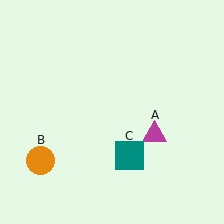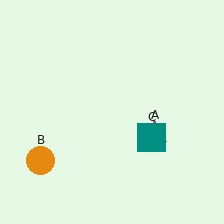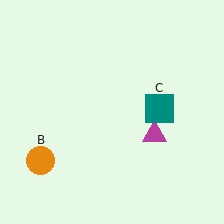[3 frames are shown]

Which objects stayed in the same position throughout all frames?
Magenta triangle (object A) and orange circle (object B) remained stationary.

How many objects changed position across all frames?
1 object changed position: teal square (object C).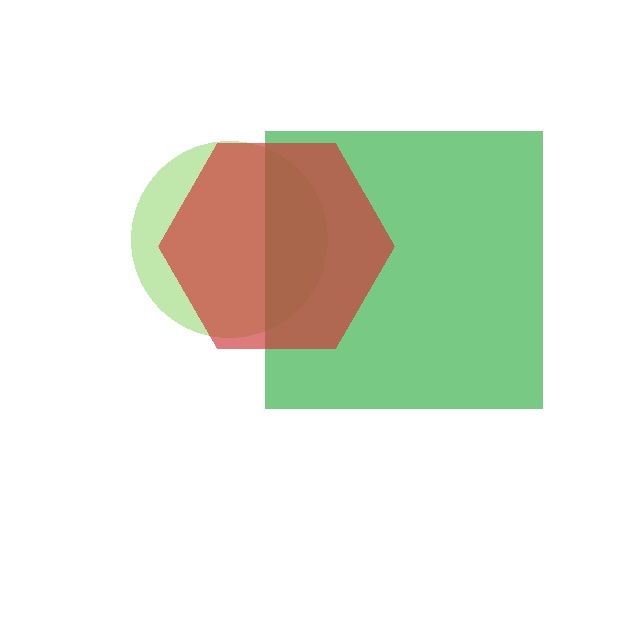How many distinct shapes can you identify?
There are 3 distinct shapes: a lime circle, a green square, a red hexagon.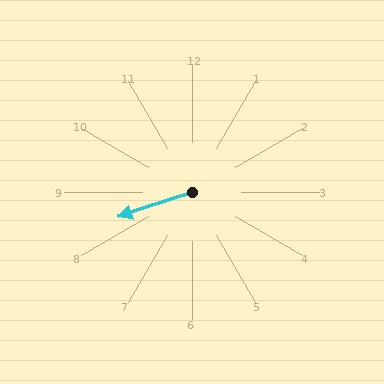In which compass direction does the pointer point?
West.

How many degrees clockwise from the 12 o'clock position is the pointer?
Approximately 251 degrees.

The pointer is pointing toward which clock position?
Roughly 8 o'clock.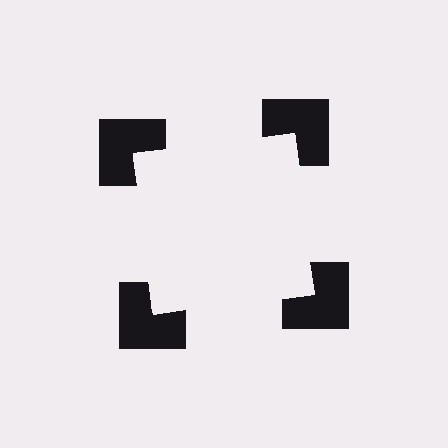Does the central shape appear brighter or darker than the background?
It typically appears slightly brighter than the background, even though no actual brightness change is drawn.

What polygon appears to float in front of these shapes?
An illusory square — its edges are inferred from the aligned wedge cuts in the notched squares, not physically drawn.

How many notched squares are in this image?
There are 4 — one at each vertex of the illusory square.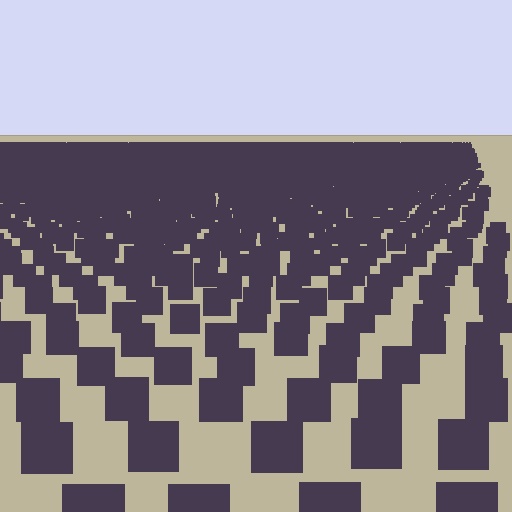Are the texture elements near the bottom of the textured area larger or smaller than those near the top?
Larger. Near the bottom, elements are closer to the viewer and appear at a bigger on-screen size.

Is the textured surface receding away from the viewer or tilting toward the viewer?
The surface is receding away from the viewer. Texture elements get smaller and denser toward the top.